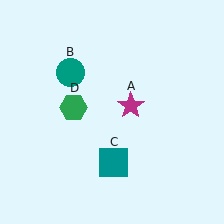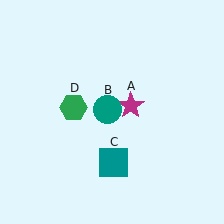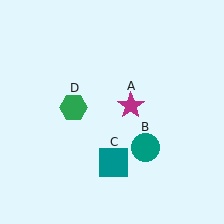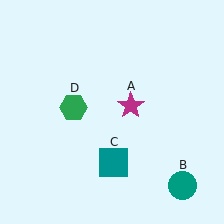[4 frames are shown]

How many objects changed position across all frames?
1 object changed position: teal circle (object B).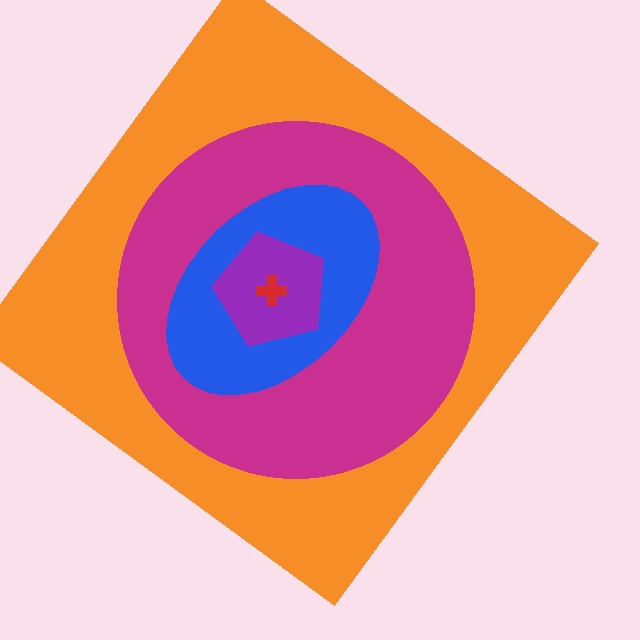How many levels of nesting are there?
5.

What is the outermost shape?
The orange diamond.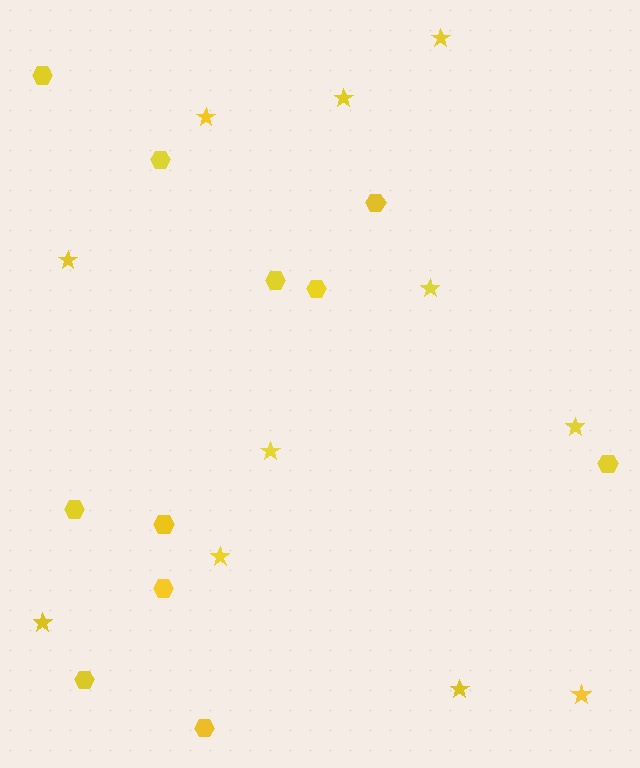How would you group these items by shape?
There are 2 groups: one group of hexagons (11) and one group of stars (11).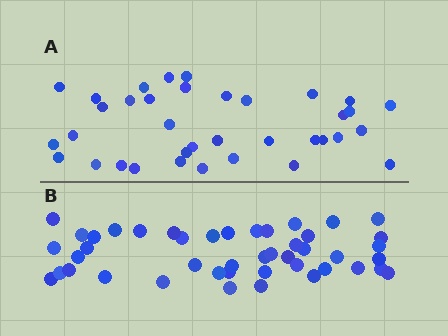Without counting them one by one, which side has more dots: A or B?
Region B (the bottom region) has more dots.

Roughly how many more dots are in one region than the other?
Region B has roughly 8 or so more dots than region A.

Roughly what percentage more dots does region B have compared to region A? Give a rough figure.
About 25% more.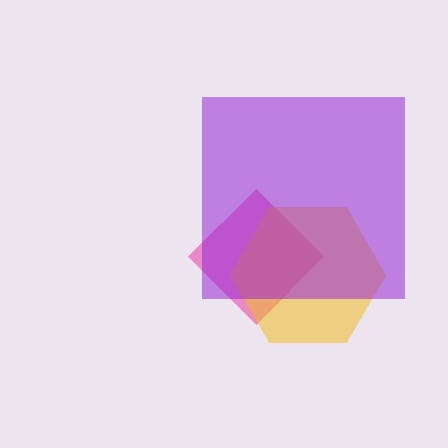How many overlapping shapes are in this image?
There are 3 overlapping shapes in the image.